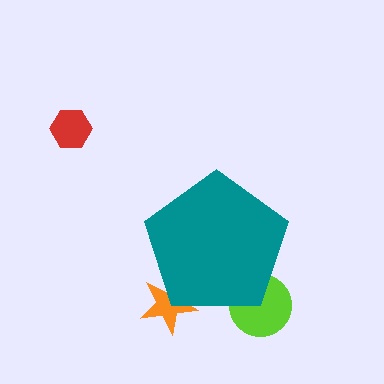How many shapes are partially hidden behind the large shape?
2 shapes are partially hidden.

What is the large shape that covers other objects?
A teal pentagon.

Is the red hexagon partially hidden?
No, the red hexagon is fully visible.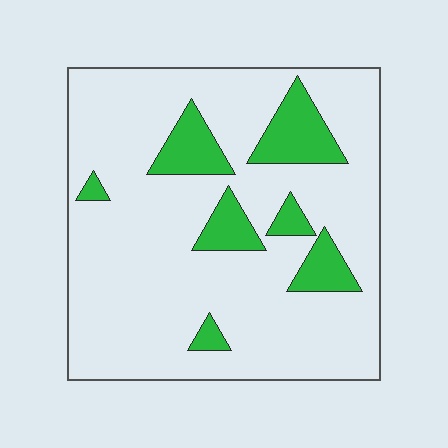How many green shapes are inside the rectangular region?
7.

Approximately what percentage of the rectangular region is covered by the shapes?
Approximately 15%.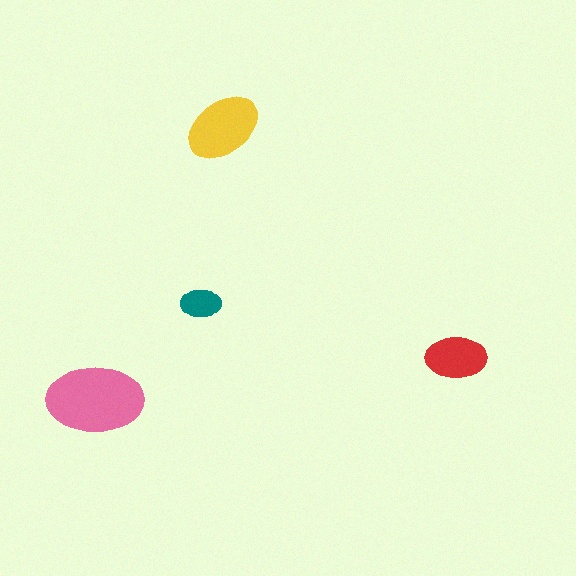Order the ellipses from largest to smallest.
the pink one, the yellow one, the red one, the teal one.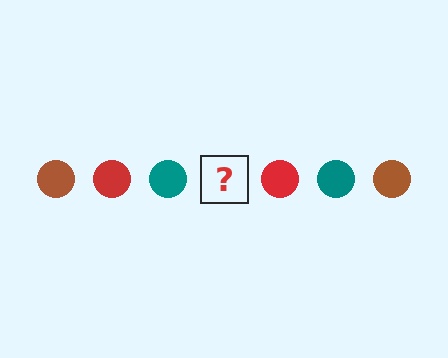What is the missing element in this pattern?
The missing element is a brown circle.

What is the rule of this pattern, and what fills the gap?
The rule is that the pattern cycles through brown, red, teal circles. The gap should be filled with a brown circle.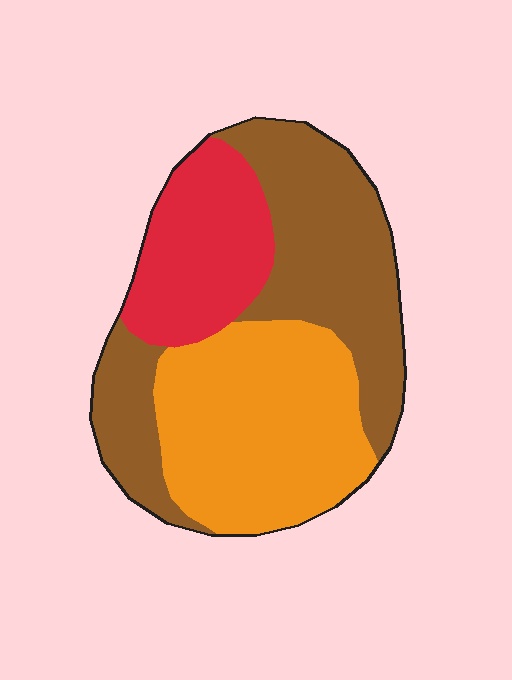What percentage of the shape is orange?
Orange covers roughly 40% of the shape.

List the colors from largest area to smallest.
From largest to smallest: brown, orange, red.